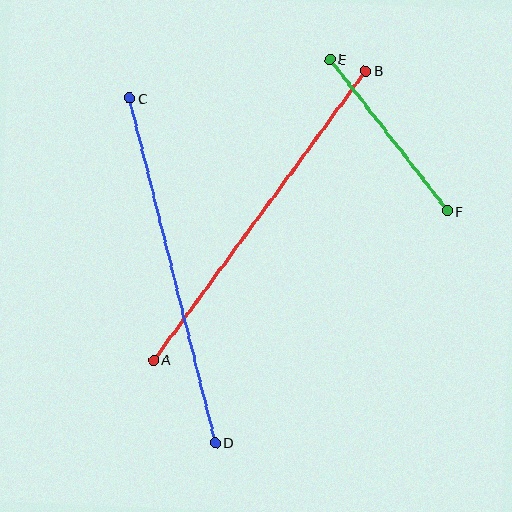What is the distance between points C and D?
The distance is approximately 355 pixels.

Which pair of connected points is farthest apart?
Points A and B are farthest apart.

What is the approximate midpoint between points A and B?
The midpoint is at approximately (260, 215) pixels.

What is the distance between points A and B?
The distance is approximately 359 pixels.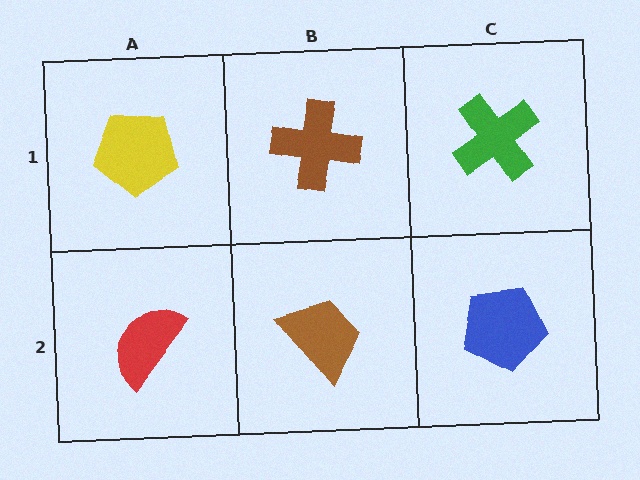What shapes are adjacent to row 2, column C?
A green cross (row 1, column C), a brown trapezoid (row 2, column B).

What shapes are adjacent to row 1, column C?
A blue pentagon (row 2, column C), a brown cross (row 1, column B).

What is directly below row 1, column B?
A brown trapezoid.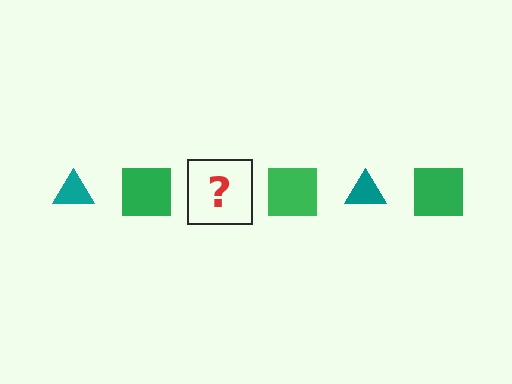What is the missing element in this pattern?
The missing element is a teal triangle.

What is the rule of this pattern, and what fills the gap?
The rule is that the pattern alternates between teal triangle and green square. The gap should be filled with a teal triangle.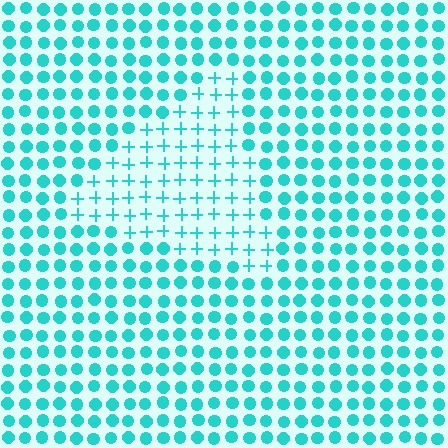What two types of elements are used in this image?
The image uses plus signs inside the triangle region and circles outside it.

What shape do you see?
I see a triangle.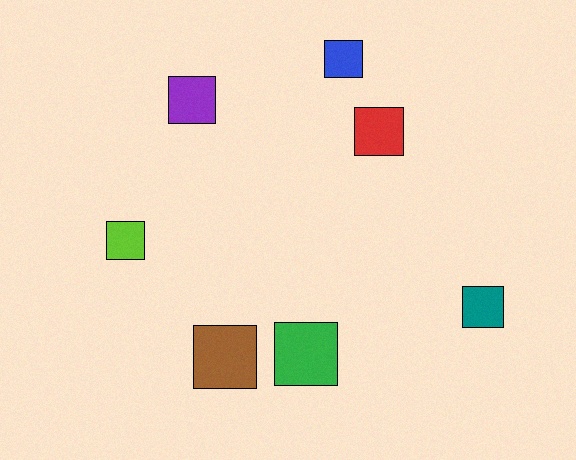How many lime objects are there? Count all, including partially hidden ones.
There is 1 lime object.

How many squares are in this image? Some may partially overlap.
There are 7 squares.